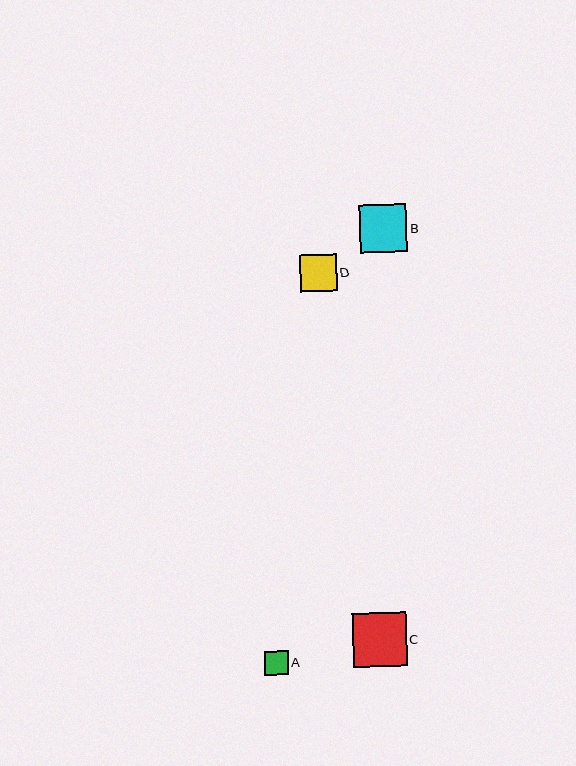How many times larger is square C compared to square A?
Square C is approximately 2.2 times the size of square A.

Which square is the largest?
Square C is the largest with a size of approximately 53 pixels.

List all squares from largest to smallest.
From largest to smallest: C, B, D, A.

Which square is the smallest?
Square A is the smallest with a size of approximately 24 pixels.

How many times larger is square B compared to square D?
Square B is approximately 1.3 times the size of square D.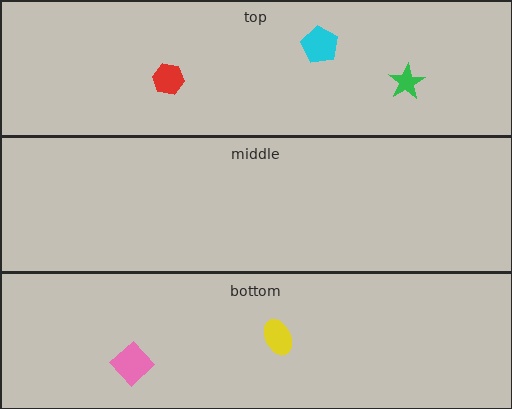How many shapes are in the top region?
3.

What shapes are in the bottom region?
The pink diamond, the yellow ellipse.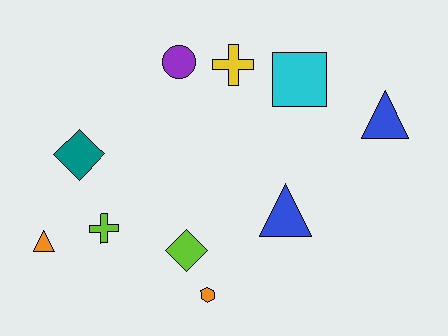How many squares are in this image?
There is 1 square.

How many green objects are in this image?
There are no green objects.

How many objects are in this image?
There are 10 objects.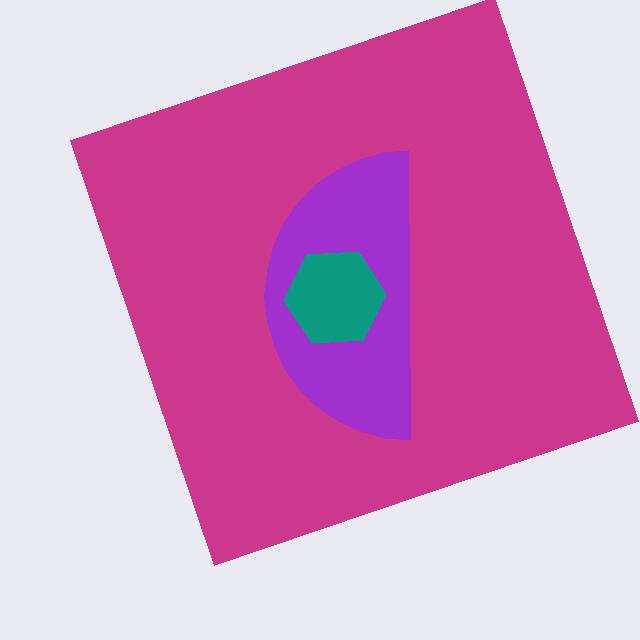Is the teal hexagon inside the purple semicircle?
Yes.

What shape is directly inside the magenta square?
The purple semicircle.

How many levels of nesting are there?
3.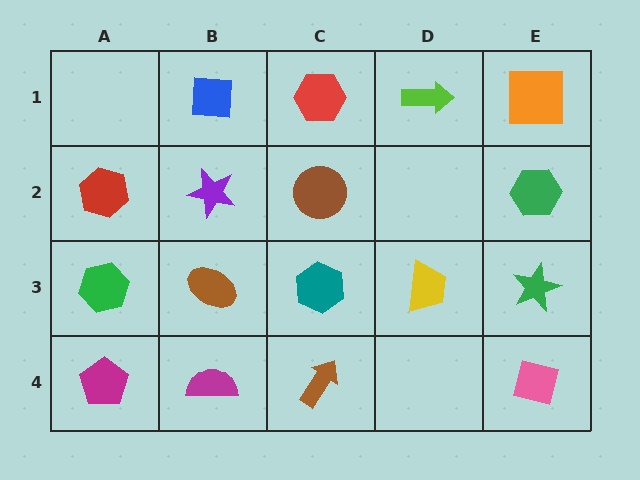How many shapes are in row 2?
4 shapes.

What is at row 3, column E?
A green star.